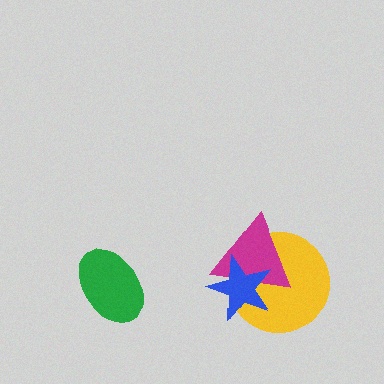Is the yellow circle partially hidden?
Yes, it is partially covered by another shape.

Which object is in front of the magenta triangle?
The blue star is in front of the magenta triangle.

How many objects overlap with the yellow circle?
2 objects overlap with the yellow circle.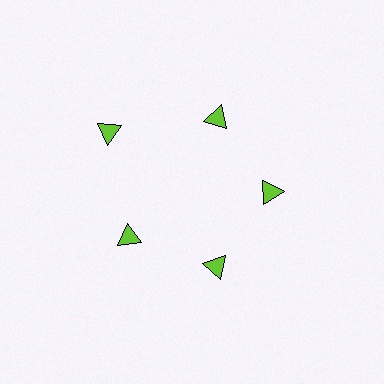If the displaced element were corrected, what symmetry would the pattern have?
It would have 5-fold rotational symmetry — the pattern would map onto itself every 72 degrees.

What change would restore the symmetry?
The symmetry would be restored by moving it inward, back onto the ring so that all 5 triangles sit at equal angles and equal distance from the center.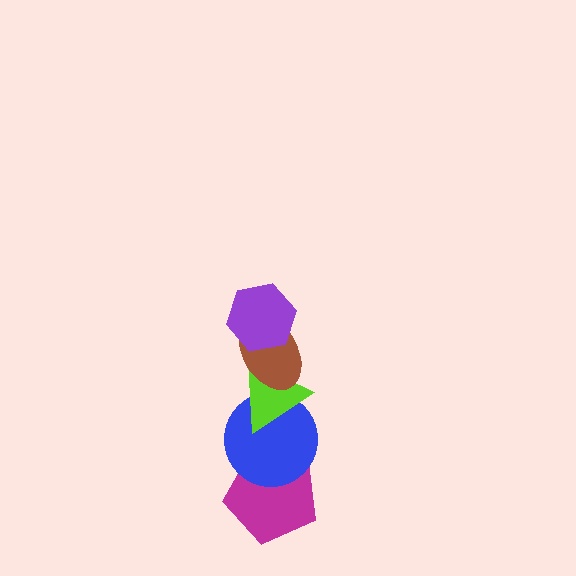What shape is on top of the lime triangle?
The brown ellipse is on top of the lime triangle.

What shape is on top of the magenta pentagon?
The blue circle is on top of the magenta pentagon.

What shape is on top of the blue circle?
The lime triangle is on top of the blue circle.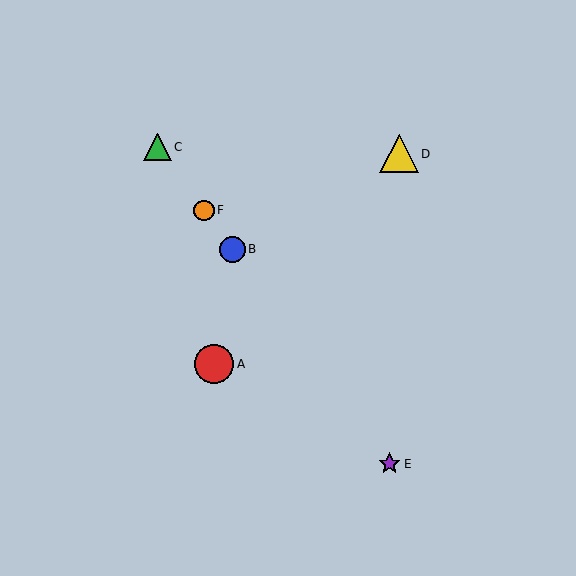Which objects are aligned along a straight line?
Objects B, C, E, F are aligned along a straight line.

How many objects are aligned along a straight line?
4 objects (B, C, E, F) are aligned along a straight line.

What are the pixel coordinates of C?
Object C is at (158, 147).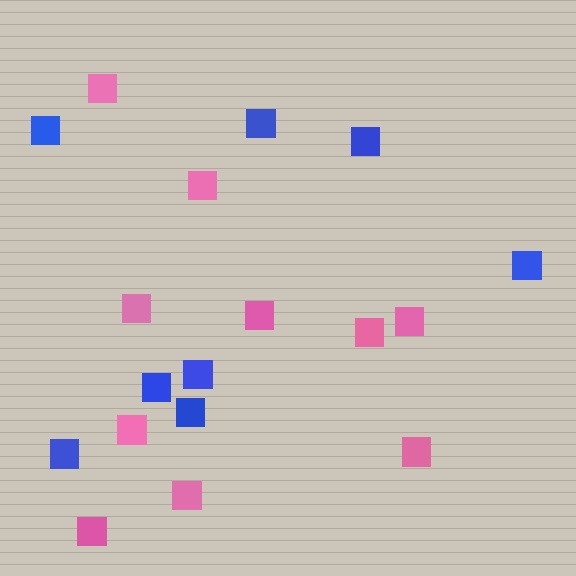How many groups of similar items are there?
There are 2 groups: one group of blue squares (8) and one group of pink squares (10).